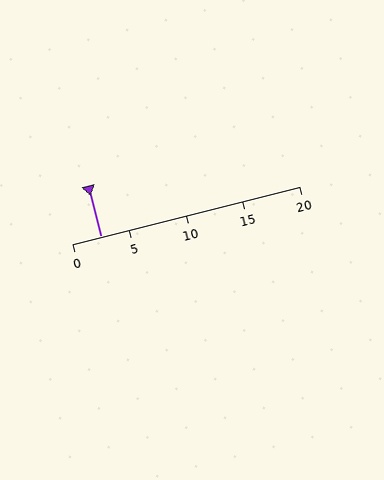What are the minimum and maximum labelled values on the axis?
The axis runs from 0 to 20.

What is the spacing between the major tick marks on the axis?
The major ticks are spaced 5 apart.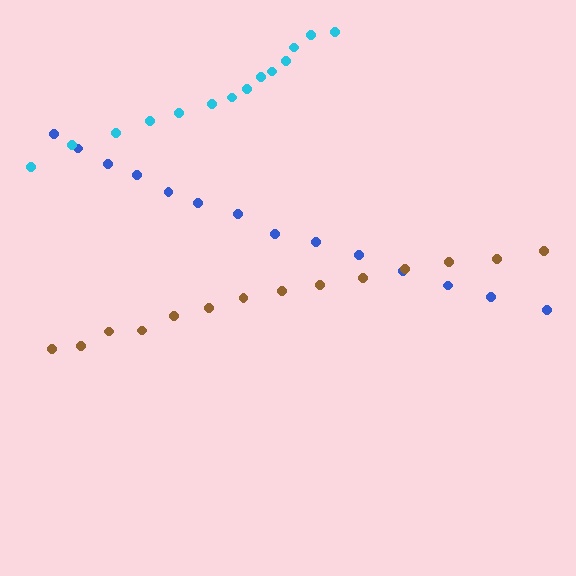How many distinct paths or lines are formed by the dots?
There are 3 distinct paths.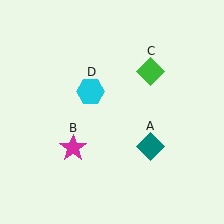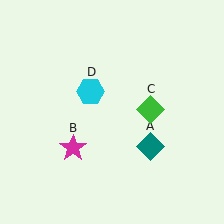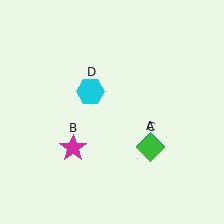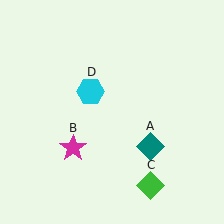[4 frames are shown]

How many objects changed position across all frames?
1 object changed position: green diamond (object C).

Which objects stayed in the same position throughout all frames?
Teal diamond (object A) and magenta star (object B) and cyan hexagon (object D) remained stationary.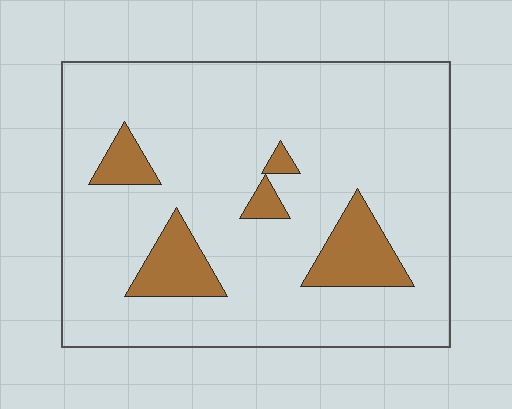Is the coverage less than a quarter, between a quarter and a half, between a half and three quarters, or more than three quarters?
Less than a quarter.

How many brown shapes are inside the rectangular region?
5.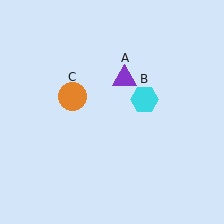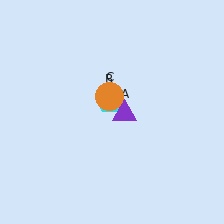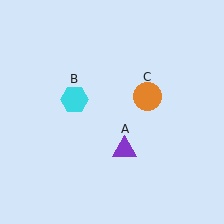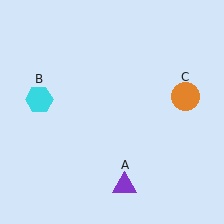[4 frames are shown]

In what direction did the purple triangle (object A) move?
The purple triangle (object A) moved down.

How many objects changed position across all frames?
3 objects changed position: purple triangle (object A), cyan hexagon (object B), orange circle (object C).